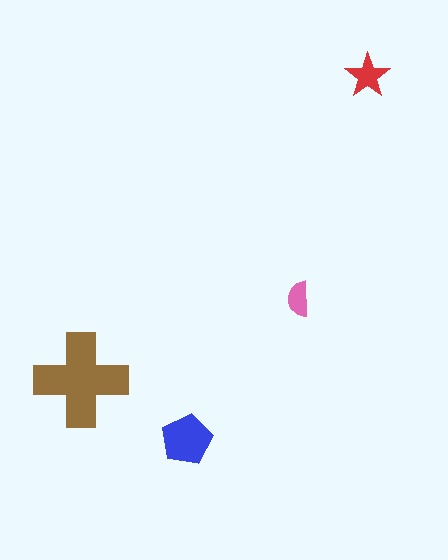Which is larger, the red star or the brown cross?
The brown cross.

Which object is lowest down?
The blue pentagon is bottommost.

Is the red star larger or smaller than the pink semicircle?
Larger.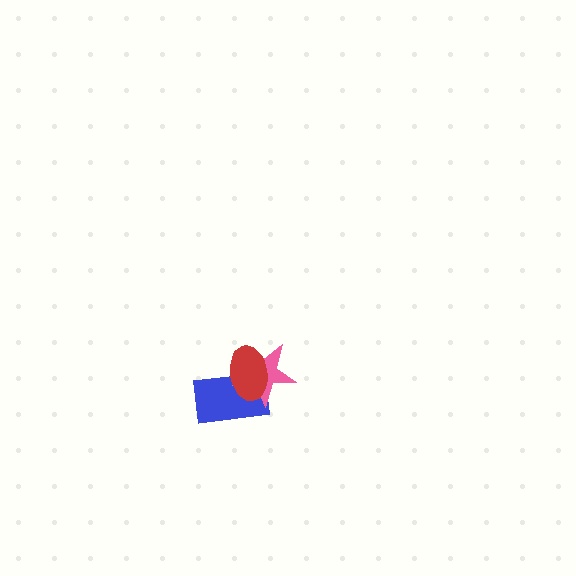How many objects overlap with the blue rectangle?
2 objects overlap with the blue rectangle.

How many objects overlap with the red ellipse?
2 objects overlap with the red ellipse.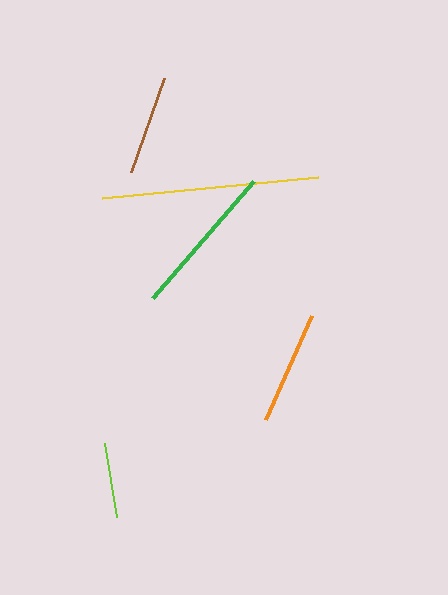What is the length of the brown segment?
The brown segment is approximately 99 pixels long.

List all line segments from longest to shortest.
From longest to shortest: yellow, green, orange, brown, lime.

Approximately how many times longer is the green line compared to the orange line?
The green line is approximately 1.4 times the length of the orange line.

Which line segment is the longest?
The yellow line is the longest at approximately 217 pixels.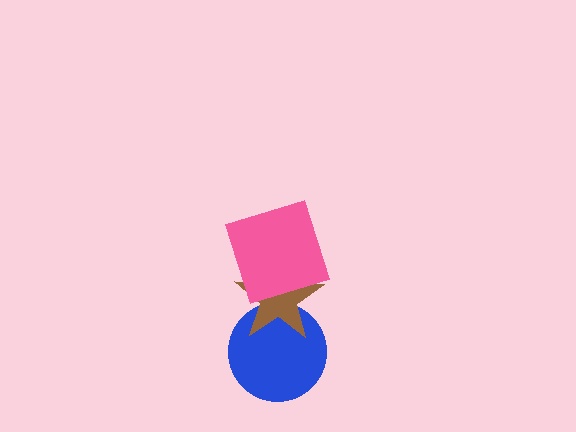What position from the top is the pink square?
The pink square is 1st from the top.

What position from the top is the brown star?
The brown star is 2nd from the top.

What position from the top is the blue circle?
The blue circle is 3rd from the top.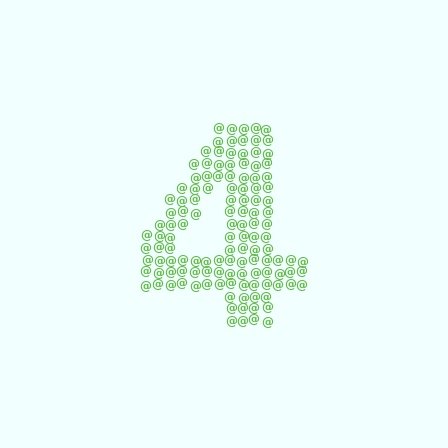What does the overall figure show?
The overall figure shows the digit 4.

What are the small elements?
The small elements are at signs.